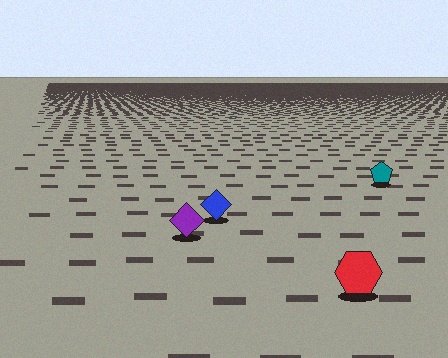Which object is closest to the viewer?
The red hexagon is closest. The texture marks near it are larger and more spread out.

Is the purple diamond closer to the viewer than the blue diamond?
Yes. The purple diamond is closer — you can tell from the texture gradient: the ground texture is coarser near it.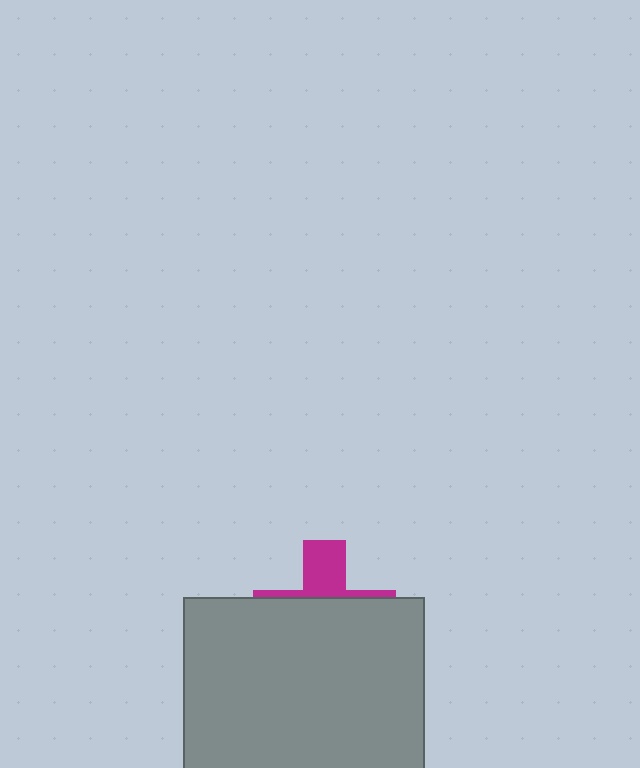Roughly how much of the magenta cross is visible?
A small part of it is visible (roughly 31%).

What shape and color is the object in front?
The object in front is a gray rectangle.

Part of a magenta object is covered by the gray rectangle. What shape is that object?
It is a cross.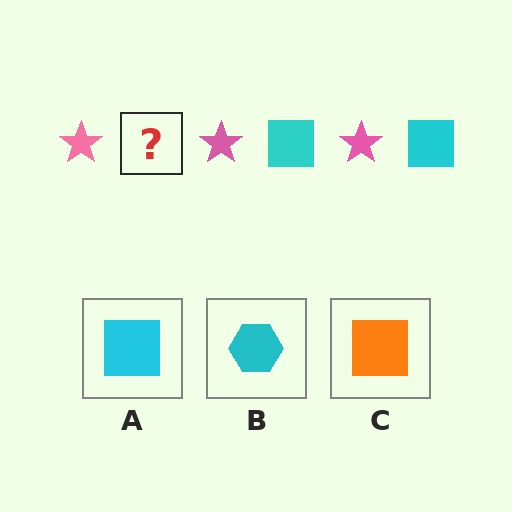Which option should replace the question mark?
Option A.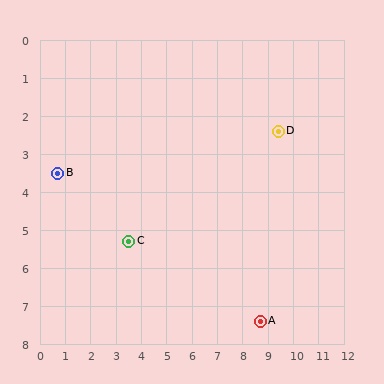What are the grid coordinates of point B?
Point B is at approximately (0.7, 3.5).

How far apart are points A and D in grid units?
Points A and D are about 5.0 grid units apart.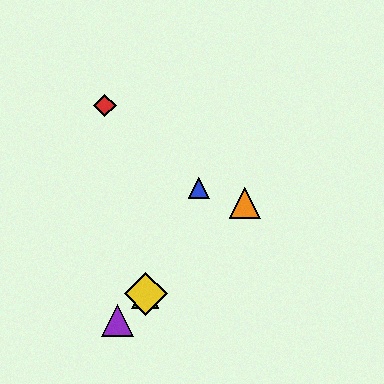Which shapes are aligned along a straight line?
The green triangle, the yellow diamond, the purple triangle, the orange triangle are aligned along a straight line.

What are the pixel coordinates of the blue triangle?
The blue triangle is at (199, 188).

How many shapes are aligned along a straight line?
4 shapes (the green triangle, the yellow diamond, the purple triangle, the orange triangle) are aligned along a straight line.